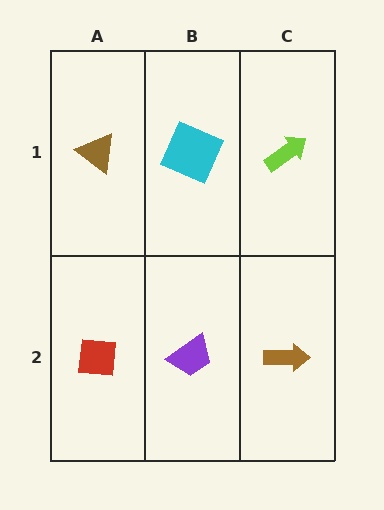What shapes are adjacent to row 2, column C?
A lime arrow (row 1, column C), a purple trapezoid (row 2, column B).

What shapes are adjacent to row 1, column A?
A red square (row 2, column A), a cyan square (row 1, column B).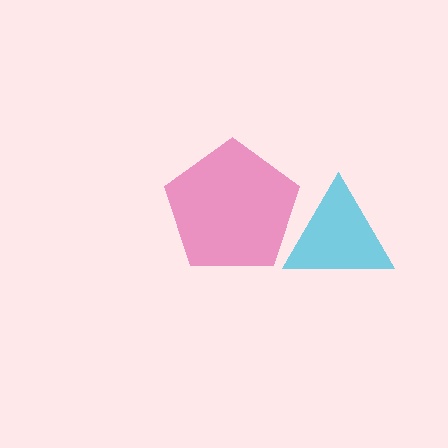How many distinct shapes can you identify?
There are 2 distinct shapes: a pink pentagon, a cyan triangle.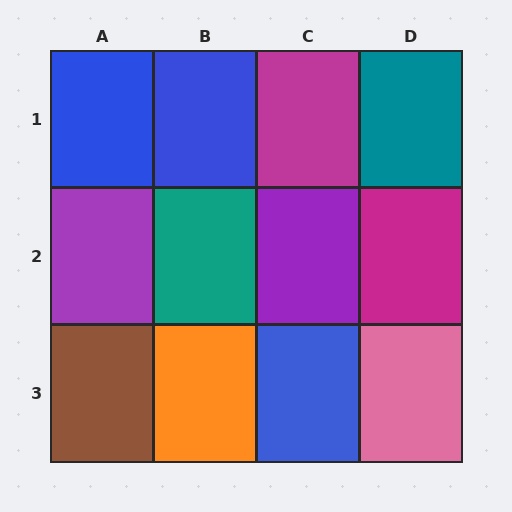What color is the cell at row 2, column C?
Purple.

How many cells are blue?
3 cells are blue.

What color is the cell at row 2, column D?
Magenta.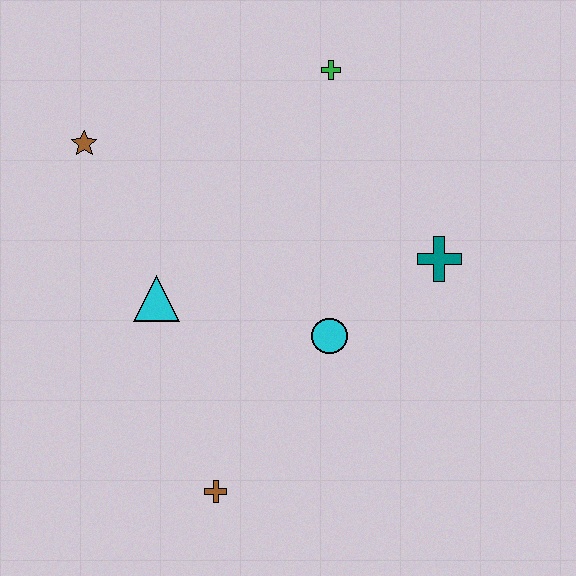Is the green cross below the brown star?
No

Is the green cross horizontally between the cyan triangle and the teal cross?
Yes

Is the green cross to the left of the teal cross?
Yes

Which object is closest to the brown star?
The cyan triangle is closest to the brown star.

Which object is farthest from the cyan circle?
The brown star is farthest from the cyan circle.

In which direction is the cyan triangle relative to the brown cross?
The cyan triangle is above the brown cross.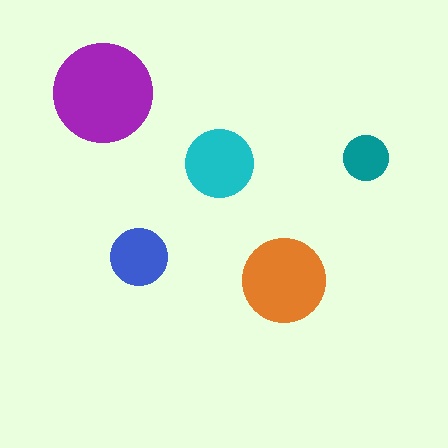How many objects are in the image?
There are 5 objects in the image.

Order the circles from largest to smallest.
the purple one, the orange one, the cyan one, the blue one, the teal one.